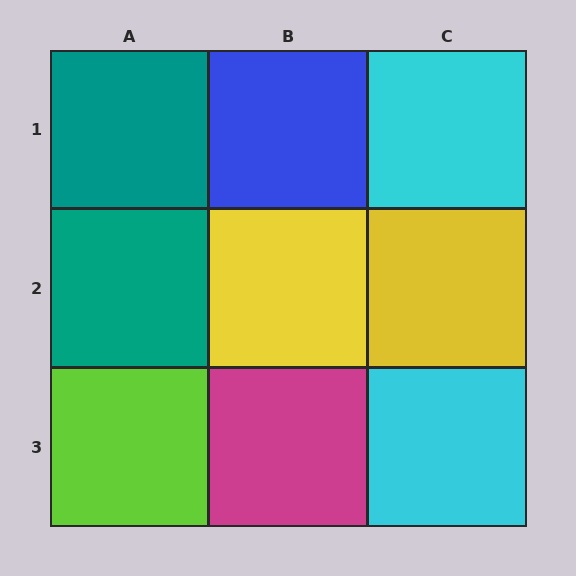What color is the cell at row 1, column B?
Blue.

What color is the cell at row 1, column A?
Teal.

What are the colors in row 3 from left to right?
Lime, magenta, cyan.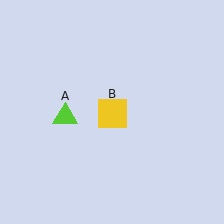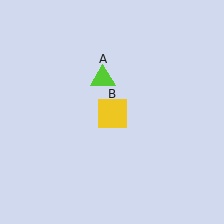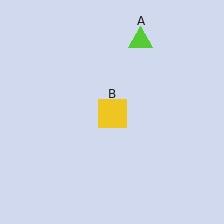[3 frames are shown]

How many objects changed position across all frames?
1 object changed position: lime triangle (object A).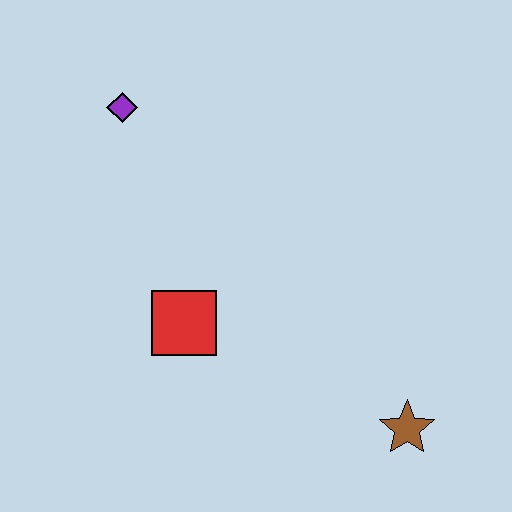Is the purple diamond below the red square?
No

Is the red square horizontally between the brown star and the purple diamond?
Yes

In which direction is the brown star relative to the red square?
The brown star is to the right of the red square.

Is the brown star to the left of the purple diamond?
No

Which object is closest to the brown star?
The red square is closest to the brown star.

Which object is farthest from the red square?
The brown star is farthest from the red square.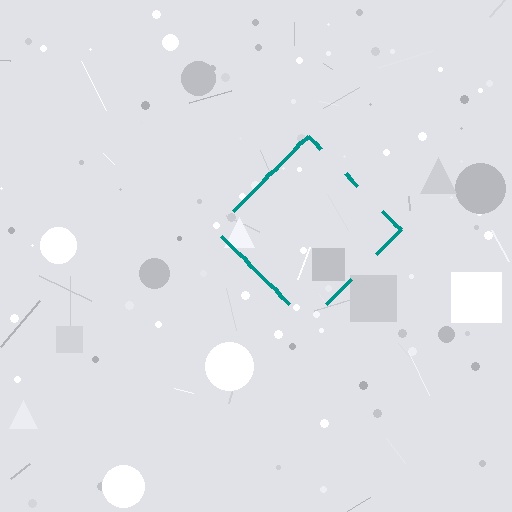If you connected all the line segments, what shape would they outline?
They would outline a diamond.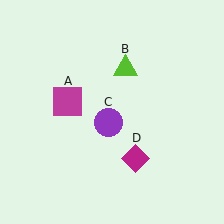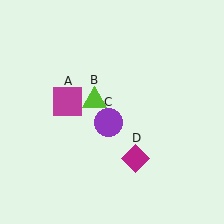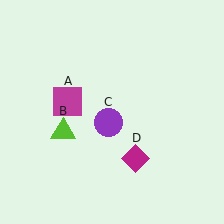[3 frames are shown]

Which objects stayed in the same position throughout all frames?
Magenta square (object A) and purple circle (object C) and magenta diamond (object D) remained stationary.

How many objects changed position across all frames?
1 object changed position: lime triangle (object B).